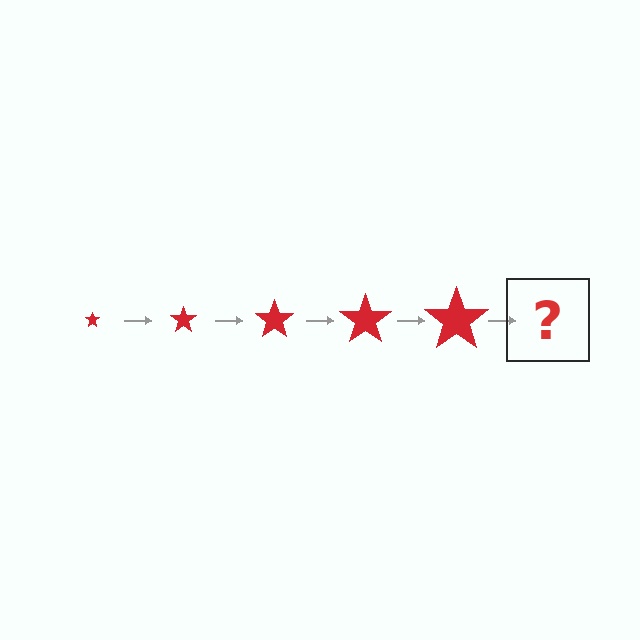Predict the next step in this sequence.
The next step is a red star, larger than the previous one.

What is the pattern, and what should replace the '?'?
The pattern is that the star gets progressively larger each step. The '?' should be a red star, larger than the previous one.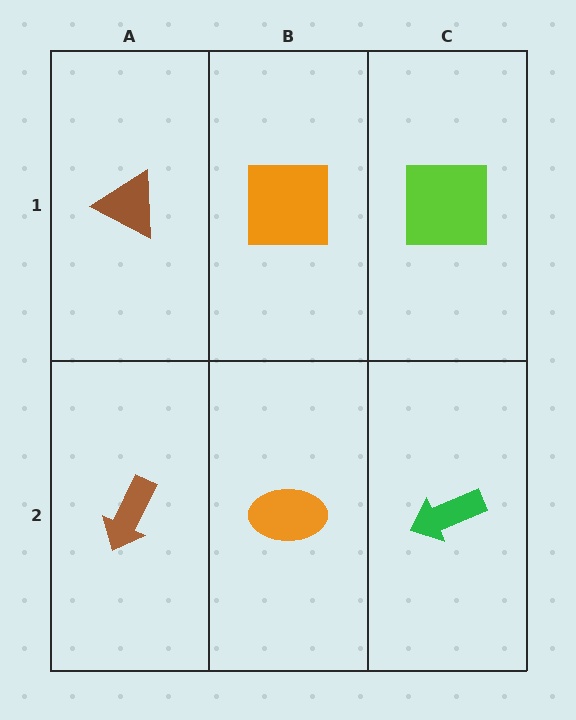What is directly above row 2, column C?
A lime square.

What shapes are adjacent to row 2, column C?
A lime square (row 1, column C), an orange ellipse (row 2, column B).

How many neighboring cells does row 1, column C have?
2.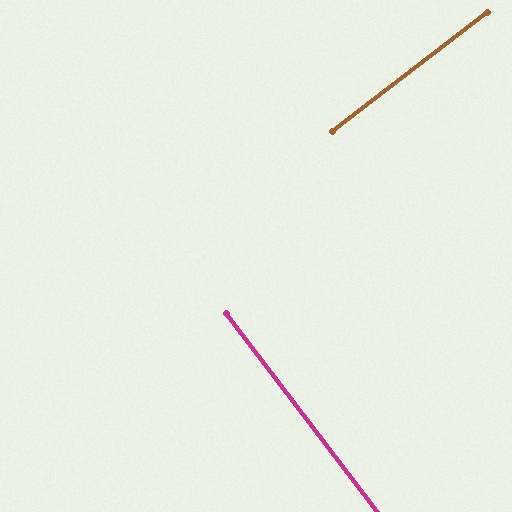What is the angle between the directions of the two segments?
Approximately 90 degrees.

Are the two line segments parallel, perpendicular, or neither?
Perpendicular — they meet at approximately 90°.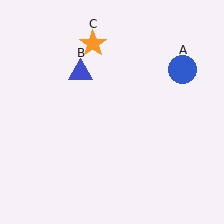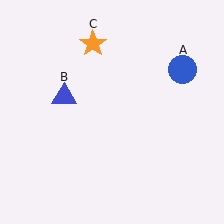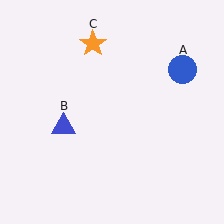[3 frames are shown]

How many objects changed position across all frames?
1 object changed position: blue triangle (object B).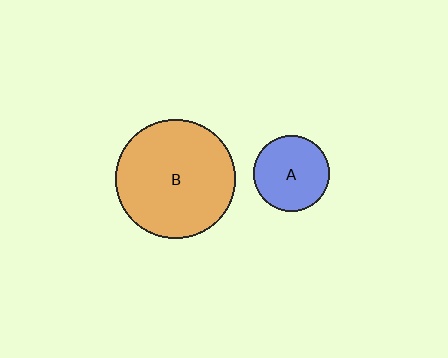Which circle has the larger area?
Circle B (orange).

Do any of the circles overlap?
No, none of the circles overlap.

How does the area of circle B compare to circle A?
Approximately 2.4 times.